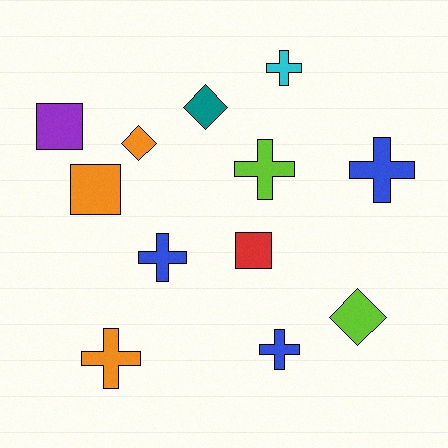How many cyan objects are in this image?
There is 1 cyan object.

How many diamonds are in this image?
There are 3 diamonds.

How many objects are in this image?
There are 12 objects.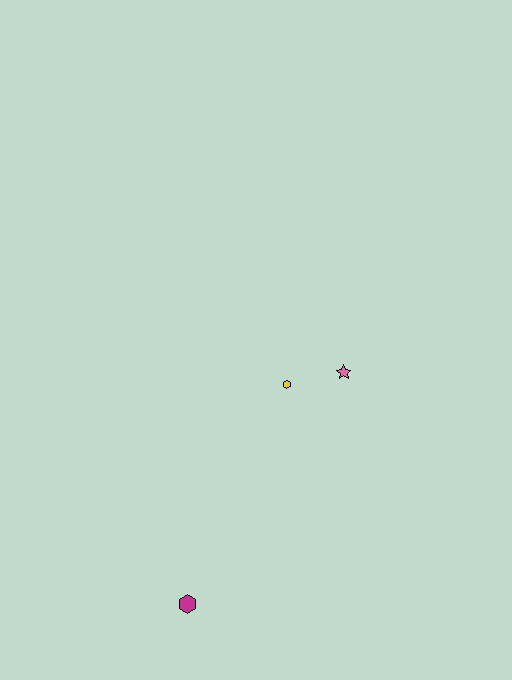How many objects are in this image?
There are 3 objects.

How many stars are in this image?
There is 1 star.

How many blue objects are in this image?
There are no blue objects.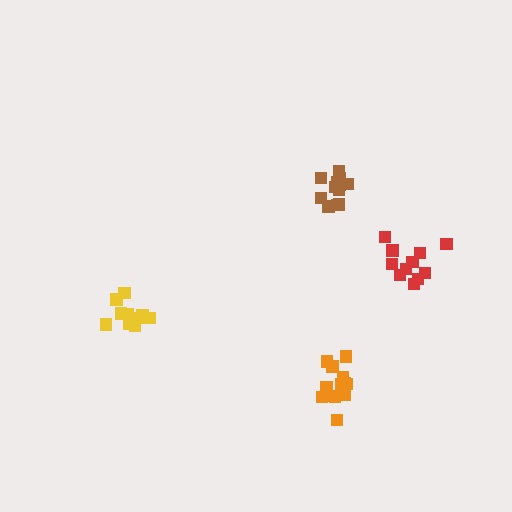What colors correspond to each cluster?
The clusters are colored: red, brown, yellow, orange.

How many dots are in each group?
Group 1: 11 dots, Group 2: 13 dots, Group 3: 10 dots, Group 4: 15 dots (49 total).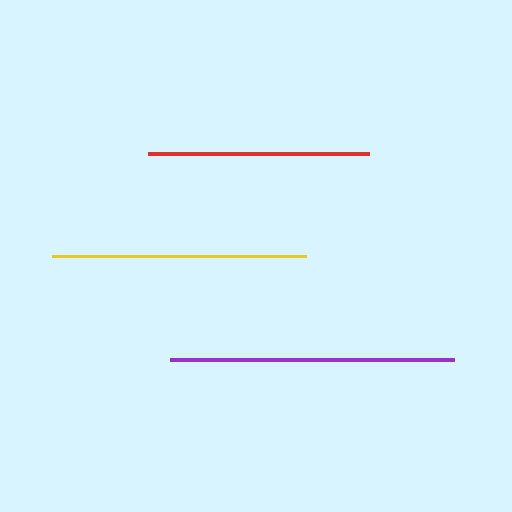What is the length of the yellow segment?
The yellow segment is approximately 254 pixels long.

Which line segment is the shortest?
The red line is the shortest at approximately 221 pixels.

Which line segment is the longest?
The purple line is the longest at approximately 284 pixels.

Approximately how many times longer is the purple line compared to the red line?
The purple line is approximately 1.3 times the length of the red line.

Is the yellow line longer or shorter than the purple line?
The purple line is longer than the yellow line.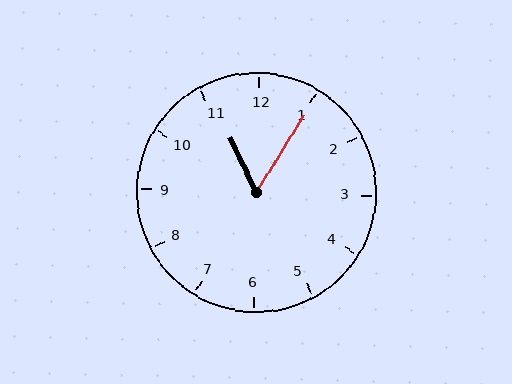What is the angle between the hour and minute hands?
Approximately 58 degrees.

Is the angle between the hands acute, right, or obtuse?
It is acute.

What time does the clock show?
11:05.